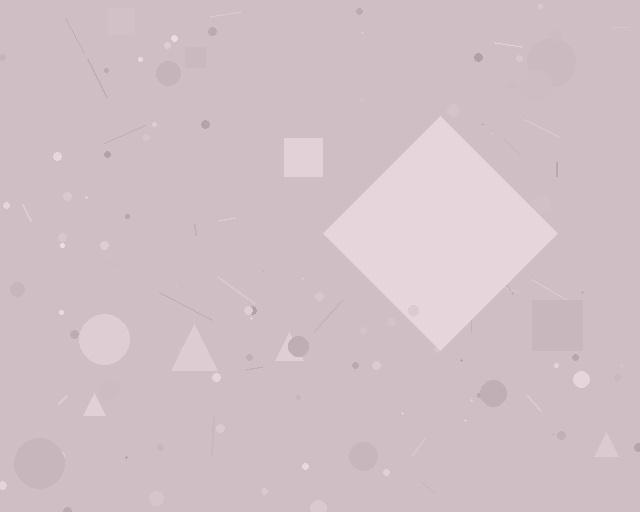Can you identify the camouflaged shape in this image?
The camouflaged shape is a diamond.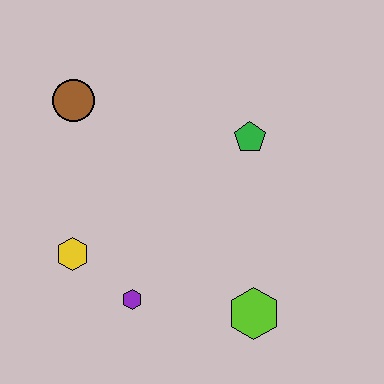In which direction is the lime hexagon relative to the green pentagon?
The lime hexagon is below the green pentagon.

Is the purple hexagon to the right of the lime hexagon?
No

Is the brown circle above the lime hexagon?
Yes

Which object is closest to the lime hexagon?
The purple hexagon is closest to the lime hexagon.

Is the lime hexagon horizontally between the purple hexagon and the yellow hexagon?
No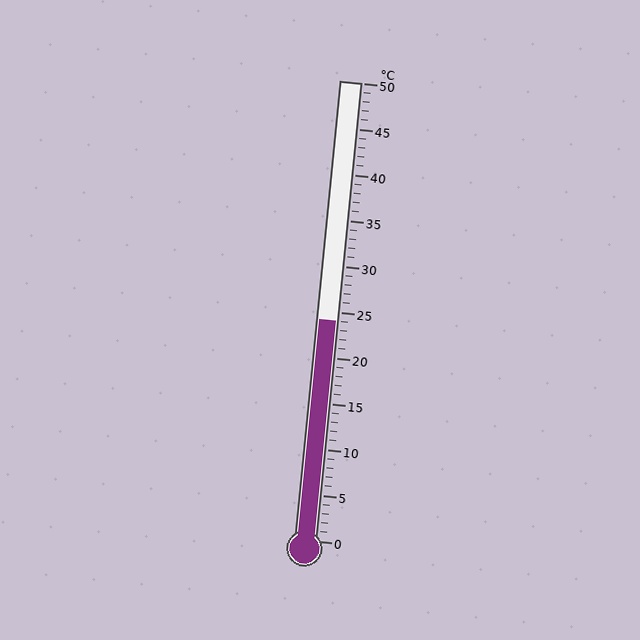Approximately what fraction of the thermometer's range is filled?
The thermometer is filled to approximately 50% of its range.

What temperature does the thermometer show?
The thermometer shows approximately 24°C.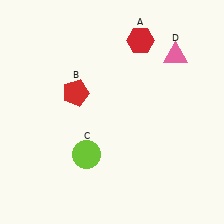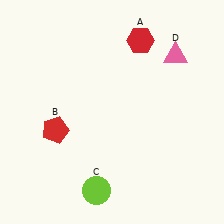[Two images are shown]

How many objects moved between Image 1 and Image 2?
2 objects moved between the two images.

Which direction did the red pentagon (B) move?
The red pentagon (B) moved down.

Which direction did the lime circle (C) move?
The lime circle (C) moved down.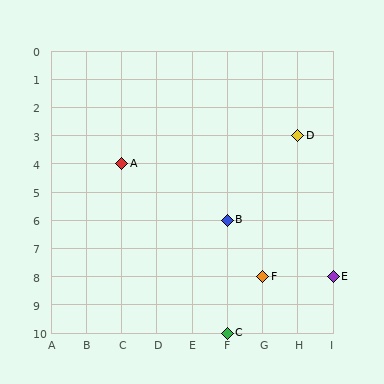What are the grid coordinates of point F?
Point F is at grid coordinates (G, 8).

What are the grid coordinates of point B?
Point B is at grid coordinates (F, 6).